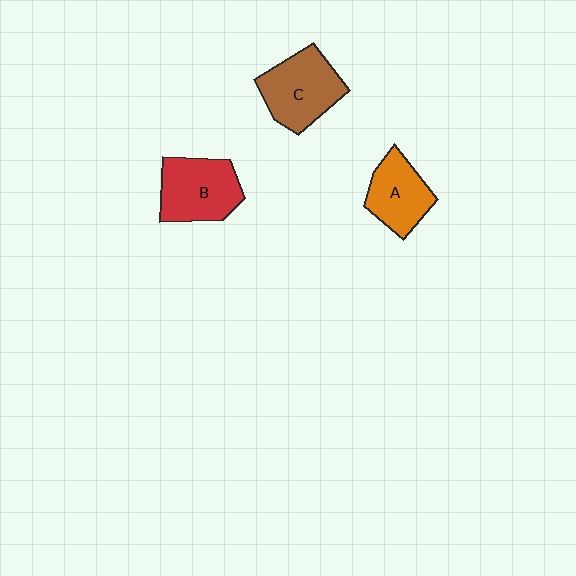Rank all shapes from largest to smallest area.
From largest to smallest: C (brown), B (red), A (orange).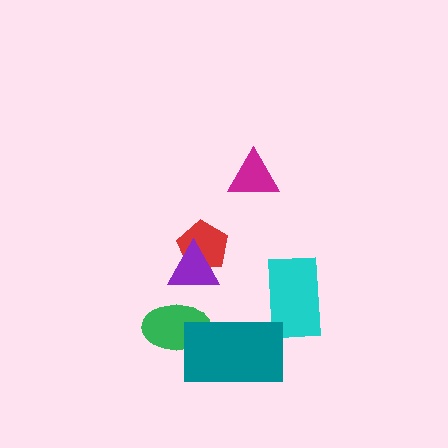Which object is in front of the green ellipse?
The teal rectangle is in front of the green ellipse.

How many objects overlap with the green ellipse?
1 object overlaps with the green ellipse.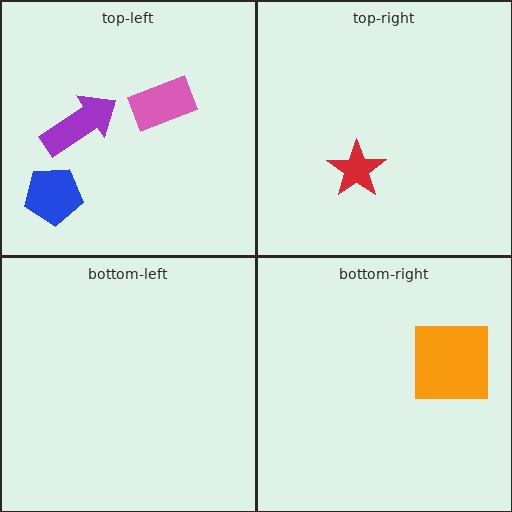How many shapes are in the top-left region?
3.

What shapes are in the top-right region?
The red star.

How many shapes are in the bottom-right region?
1.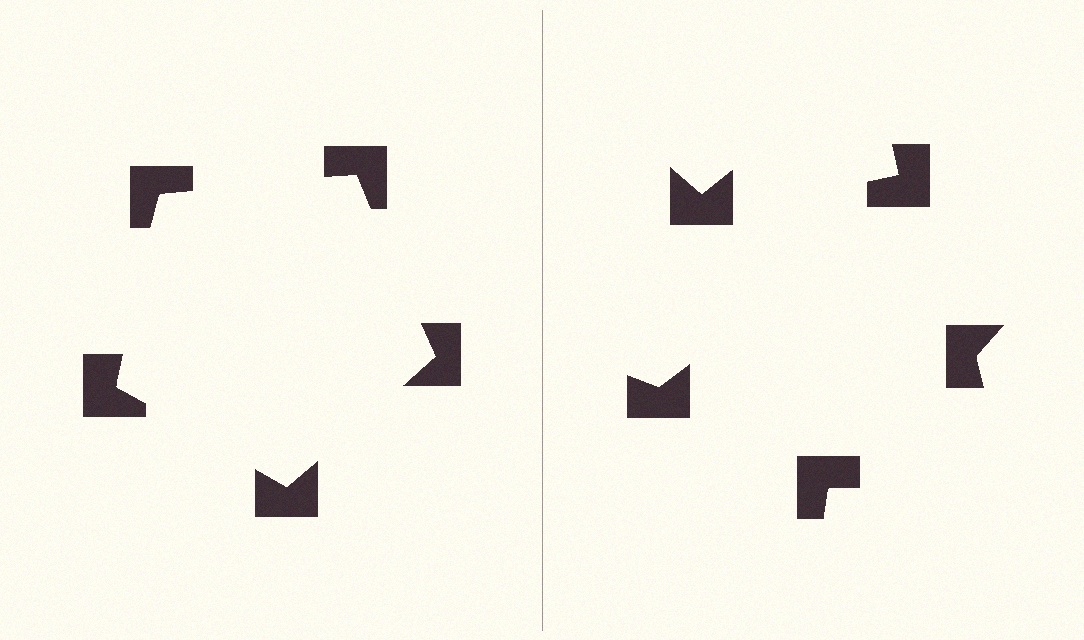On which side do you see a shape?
An illusory pentagon appears on the left side. On the right side the wedge cuts are rotated, so no coherent shape forms.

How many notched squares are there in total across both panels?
10 — 5 on each side.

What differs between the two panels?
The notched squares are positioned identically on both sides; only the wedge orientations differ. On the left they align to a pentagon; on the right they are misaligned.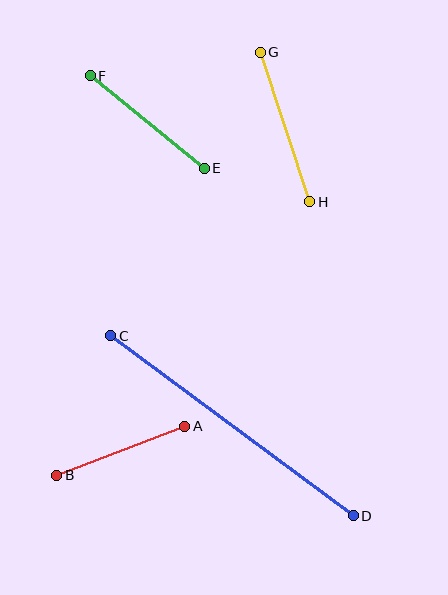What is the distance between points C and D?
The distance is approximately 302 pixels.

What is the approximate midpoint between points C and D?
The midpoint is at approximately (232, 426) pixels.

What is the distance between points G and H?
The distance is approximately 158 pixels.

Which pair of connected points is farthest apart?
Points C and D are farthest apart.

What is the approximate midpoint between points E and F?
The midpoint is at approximately (147, 122) pixels.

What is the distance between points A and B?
The distance is approximately 137 pixels.